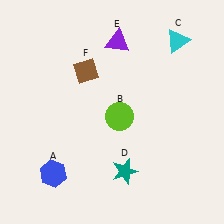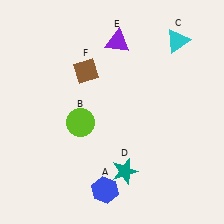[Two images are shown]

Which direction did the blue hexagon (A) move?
The blue hexagon (A) moved right.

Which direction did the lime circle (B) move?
The lime circle (B) moved left.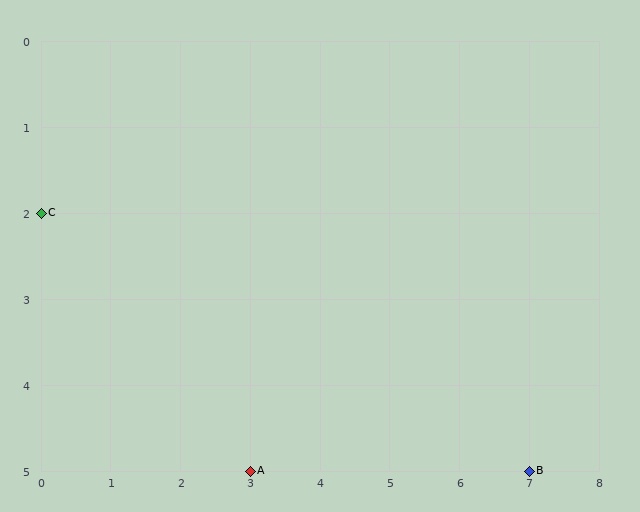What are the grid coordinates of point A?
Point A is at grid coordinates (3, 5).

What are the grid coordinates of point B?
Point B is at grid coordinates (7, 5).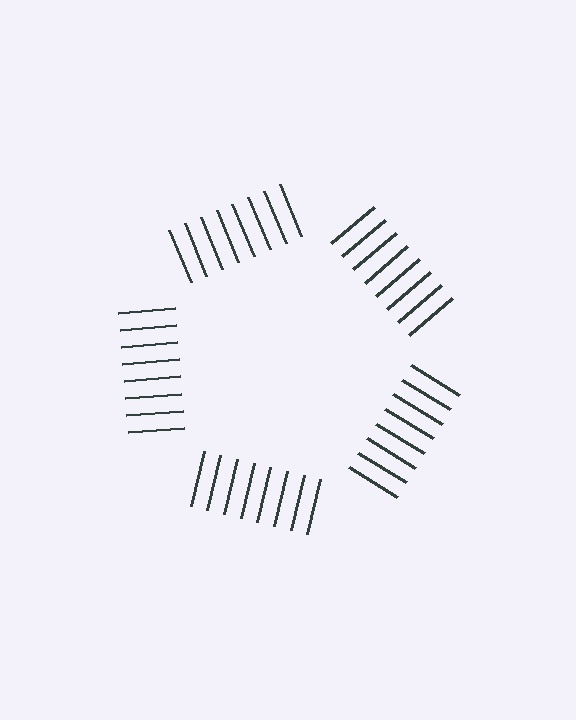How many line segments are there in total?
40 — 8 along each of the 5 edges.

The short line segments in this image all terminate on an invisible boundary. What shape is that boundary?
An illusory pentagon — the line segments terminate on its edges but no continuous stroke is drawn.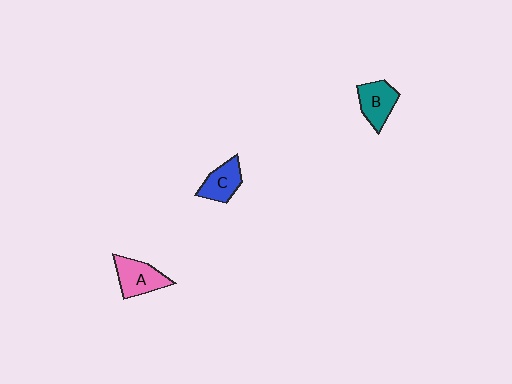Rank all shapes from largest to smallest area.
From largest to smallest: A (pink), B (teal), C (blue).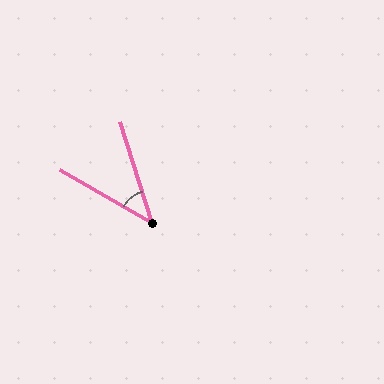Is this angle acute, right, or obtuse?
It is acute.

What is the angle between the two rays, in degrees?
Approximately 43 degrees.